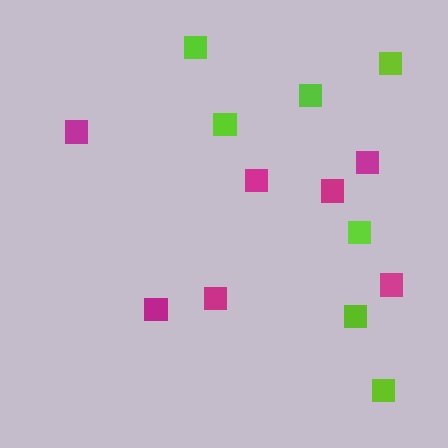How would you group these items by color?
There are 2 groups: one group of magenta squares (7) and one group of lime squares (7).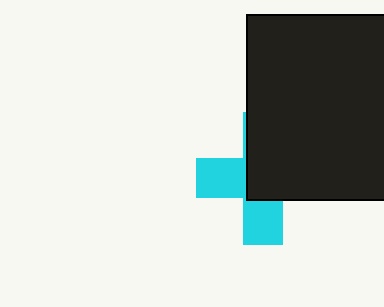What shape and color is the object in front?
The object in front is a black rectangle.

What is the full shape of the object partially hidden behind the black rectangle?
The partially hidden object is a cyan cross.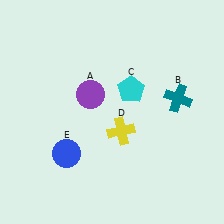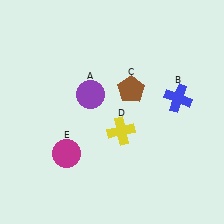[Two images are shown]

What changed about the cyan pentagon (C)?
In Image 1, C is cyan. In Image 2, it changed to brown.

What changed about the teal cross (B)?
In Image 1, B is teal. In Image 2, it changed to blue.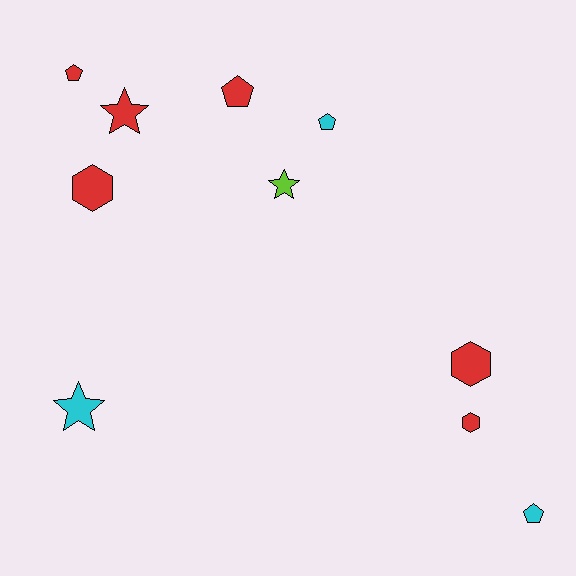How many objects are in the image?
There are 10 objects.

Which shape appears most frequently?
Pentagon, with 4 objects.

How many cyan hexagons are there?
There are no cyan hexagons.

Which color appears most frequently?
Red, with 6 objects.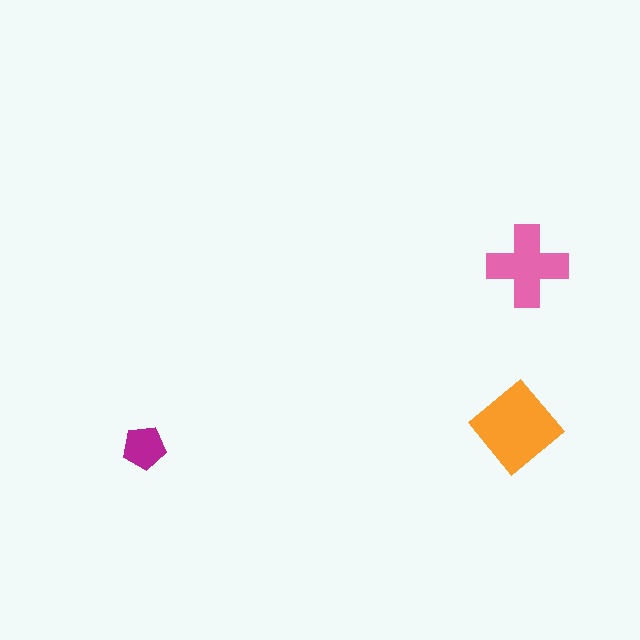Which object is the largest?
The orange diamond.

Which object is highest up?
The pink cross is topmost.